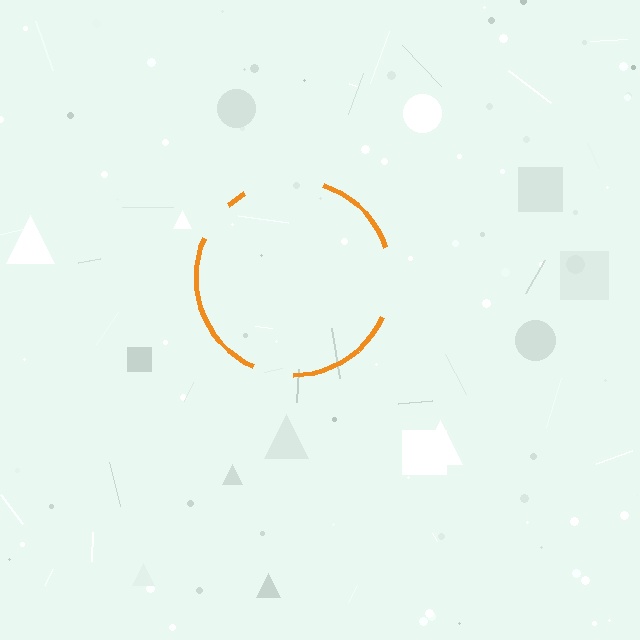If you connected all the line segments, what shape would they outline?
They would outline a circle.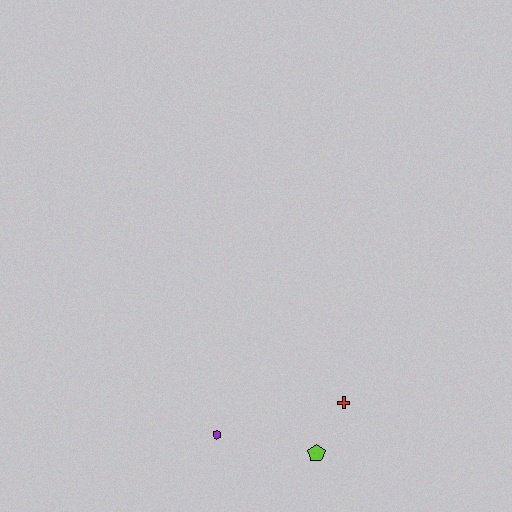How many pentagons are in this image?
There is 1 pentagon.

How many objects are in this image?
There are 3 objects.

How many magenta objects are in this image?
There are no magenta objects.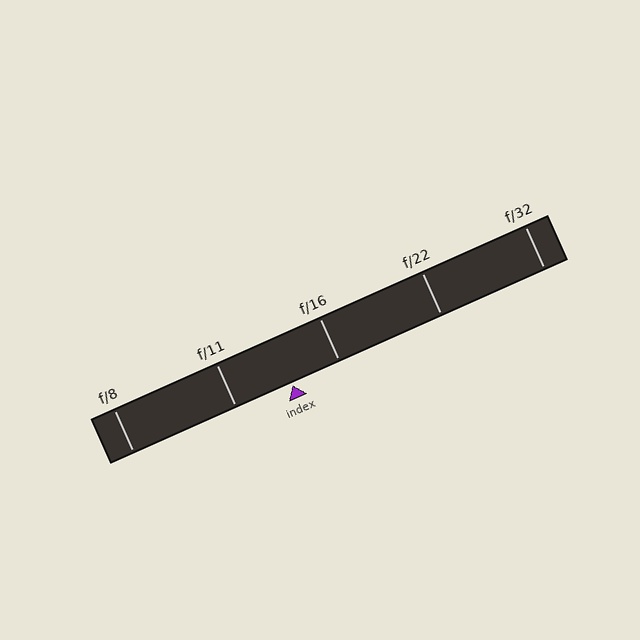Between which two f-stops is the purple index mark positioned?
The index mark is between f/11 and f/16.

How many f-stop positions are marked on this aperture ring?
There are 5 f-stop positions marked.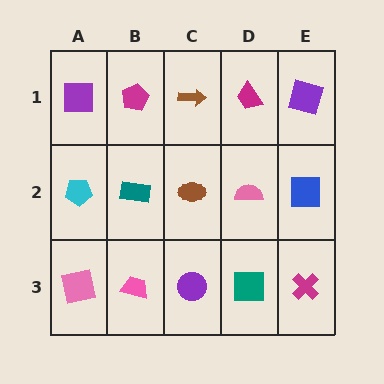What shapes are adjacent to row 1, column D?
A pink semicircle (row 2, column D), a brown arrow (row 1, column C), a purple square (row 1, column E).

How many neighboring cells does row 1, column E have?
2.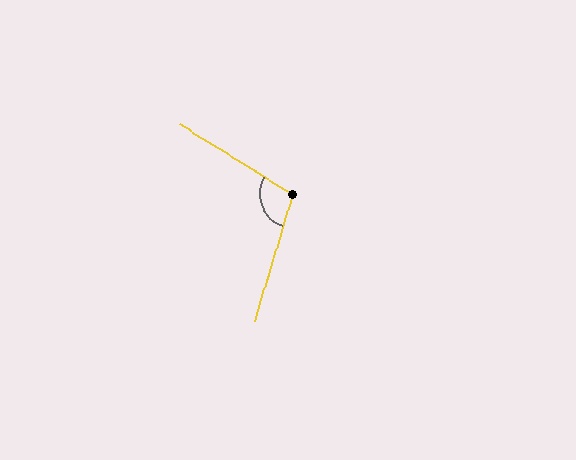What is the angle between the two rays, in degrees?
Approximately 105 degrees.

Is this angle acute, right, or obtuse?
It is obtuse.